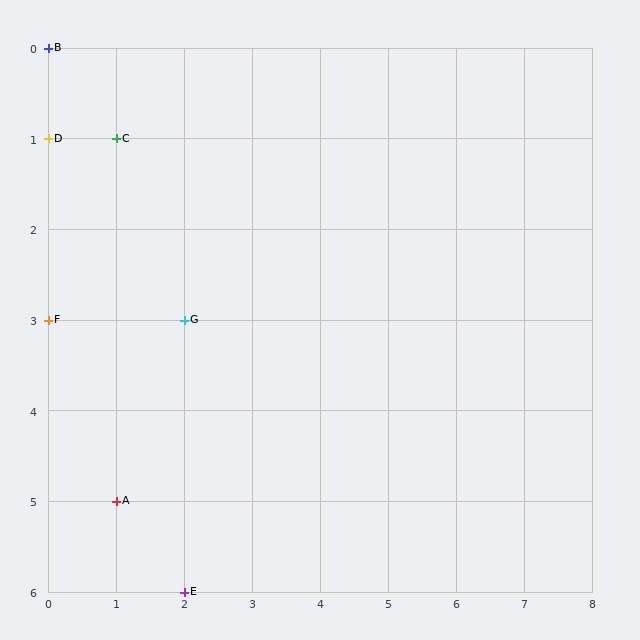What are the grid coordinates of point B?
Point B is at grid coordinates (0, 0).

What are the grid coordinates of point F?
Point F is at grid coordinates (0, 3).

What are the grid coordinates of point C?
Point C is at grid coordinates (1, 1).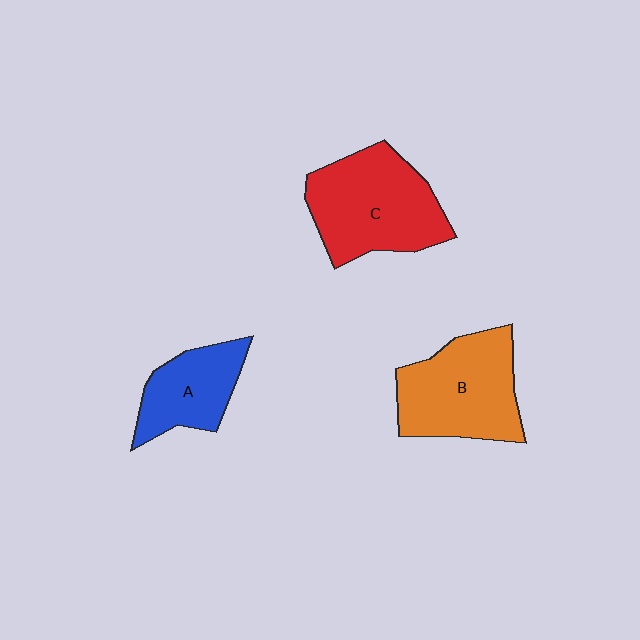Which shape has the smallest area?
Shape A (blue).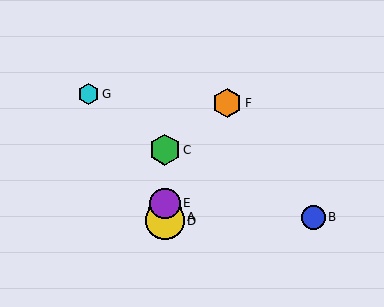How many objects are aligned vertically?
4 objects (A, C, D, E) are aligned vertically.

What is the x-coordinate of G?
Object G is at x≈89.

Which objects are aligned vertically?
Objects A, C, D, E are aligned vertically.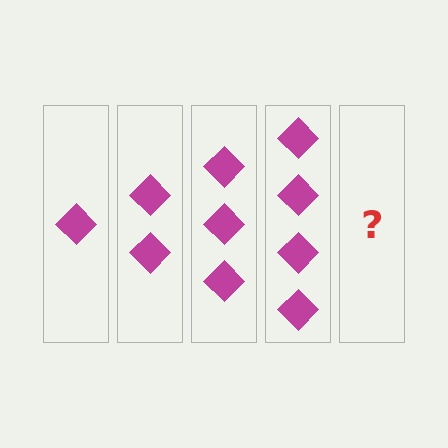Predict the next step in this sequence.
The next step is 5 diamonds.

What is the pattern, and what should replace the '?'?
The pattern is that each step adds one more diamond. The '?' should be 5 diamonds.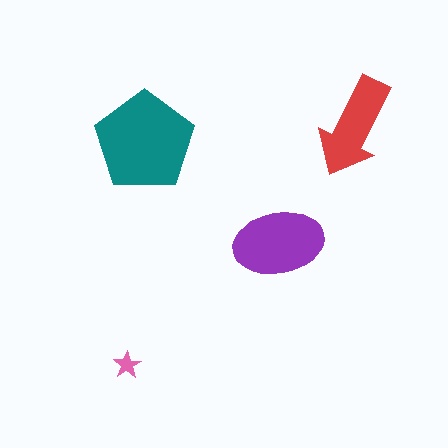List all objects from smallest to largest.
The pink star, the red arrow, the purple ellipse, the teal pentagon.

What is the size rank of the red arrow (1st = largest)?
3rd.